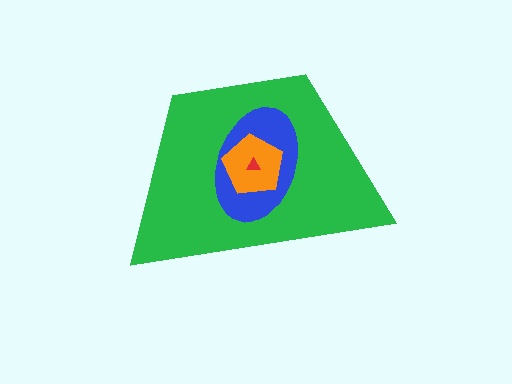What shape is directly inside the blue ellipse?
The orange pentagon.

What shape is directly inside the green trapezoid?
The blue ellipse.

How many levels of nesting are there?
4.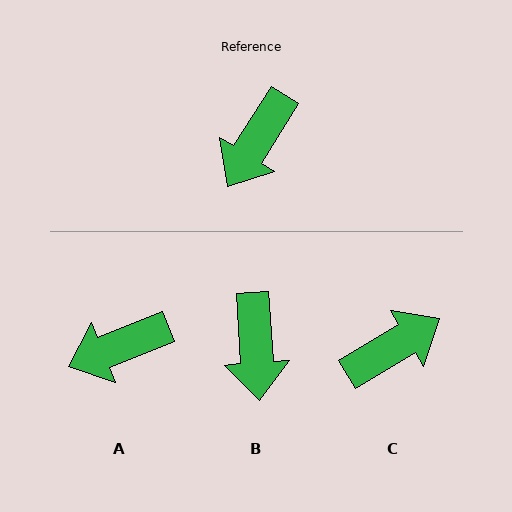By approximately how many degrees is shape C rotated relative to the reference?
Approximately 153 degrees counter-clockwise.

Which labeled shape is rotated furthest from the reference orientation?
C, about 153 degrees away.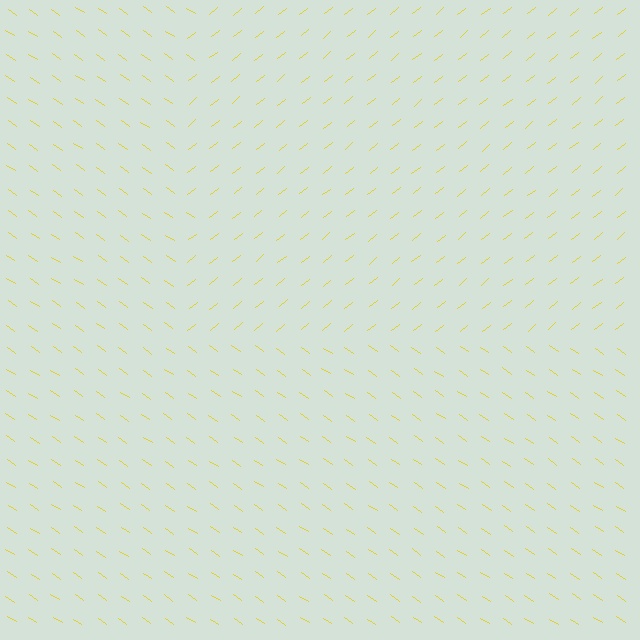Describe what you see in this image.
The image is filled with small yellow line segments. A rectangle region in the image has lines oriented differently from the surrounding lines, creating a visible texture boundary.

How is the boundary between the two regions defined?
The boundary is defined purely by a change in line orientation (approximately 73 degrees difference). All lines are the same color and thickness.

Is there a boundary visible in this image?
Yes, there is a texture boundary formed by a change in line orientation.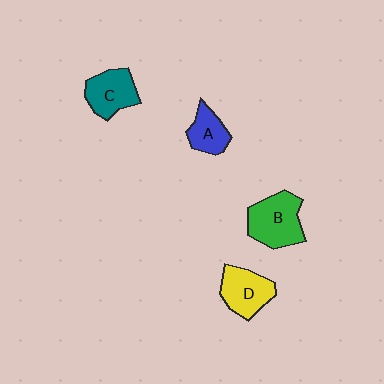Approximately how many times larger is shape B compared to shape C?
Approximately 1.3 times.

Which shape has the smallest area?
Shape A (blue).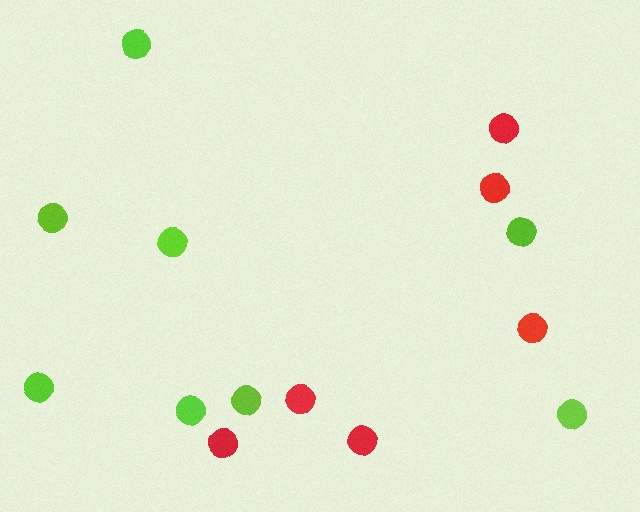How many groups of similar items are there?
There are 2 groups: one group of red circles (6) and one group of lime circles (8).